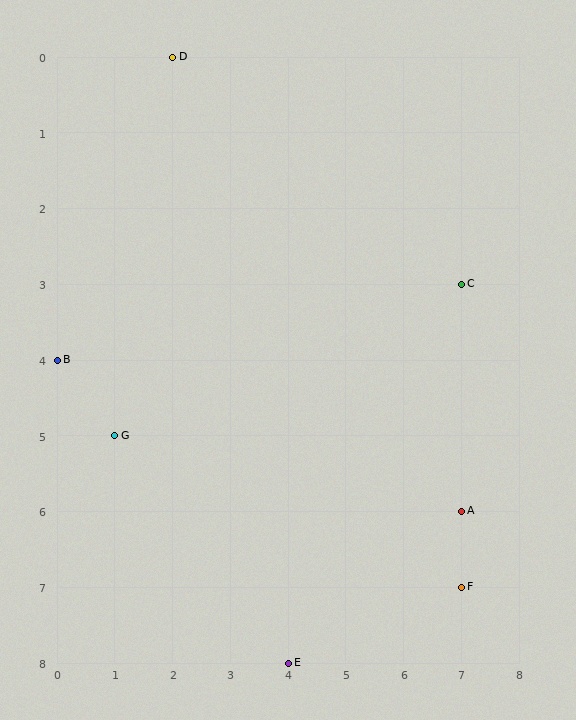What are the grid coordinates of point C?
Point C is at grid coordinates (7, 3).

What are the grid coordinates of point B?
Point B is at grid coordinates (0, 4).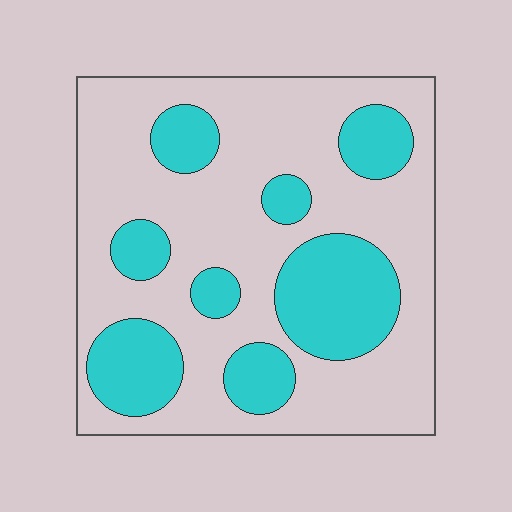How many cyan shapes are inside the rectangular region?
8.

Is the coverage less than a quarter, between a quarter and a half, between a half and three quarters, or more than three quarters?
Between a quarter and a half.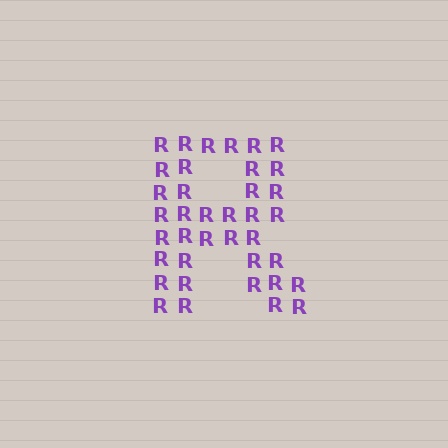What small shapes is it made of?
It is made of small letter R's.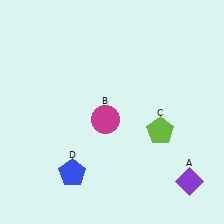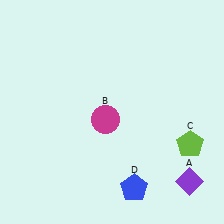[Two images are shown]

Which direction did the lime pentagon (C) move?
The lime pentagon (C) moved right.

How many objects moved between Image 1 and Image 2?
2 objects moved between the two images.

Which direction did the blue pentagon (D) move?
The blue pentagon (D) moved right.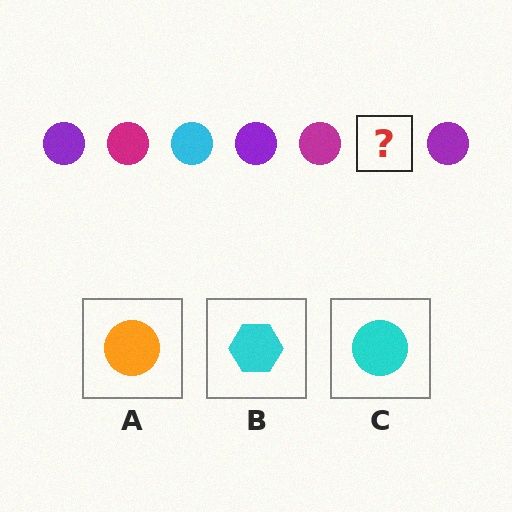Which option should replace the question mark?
Option C.